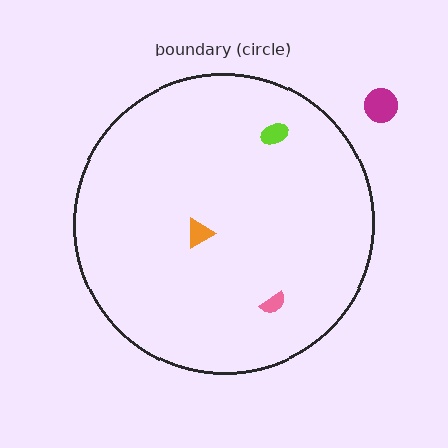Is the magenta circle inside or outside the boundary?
Outside.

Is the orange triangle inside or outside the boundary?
Inside.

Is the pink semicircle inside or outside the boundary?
Inside.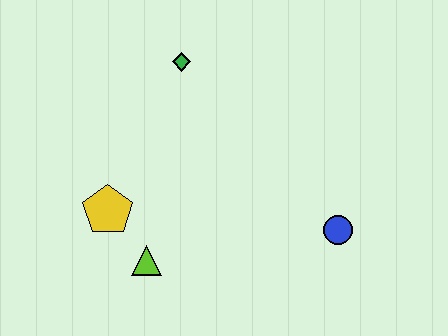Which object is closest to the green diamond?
The yellow pentagon is closest to the green diamond.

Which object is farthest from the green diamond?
The blue circle is farthest from the green diamond.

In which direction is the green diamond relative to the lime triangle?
The green diamond is above the lime triangle.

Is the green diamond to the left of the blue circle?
Yes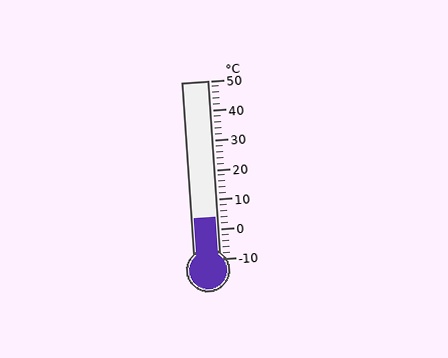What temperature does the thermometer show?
The thermometer shows approximately 4°C.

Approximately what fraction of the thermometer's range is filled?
The thermometer is filled to approximately 25% of its range.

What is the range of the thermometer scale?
The thermometer scale ranges from -10°C to 50°C.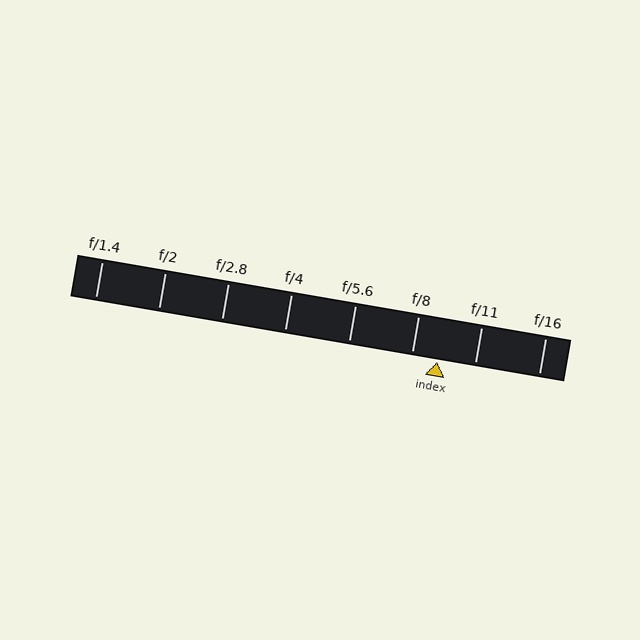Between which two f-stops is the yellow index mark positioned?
The index mark is between f/8 and f/11.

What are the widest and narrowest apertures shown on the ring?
The widest aperture shown is f/1.4 and the narrowest is f/16.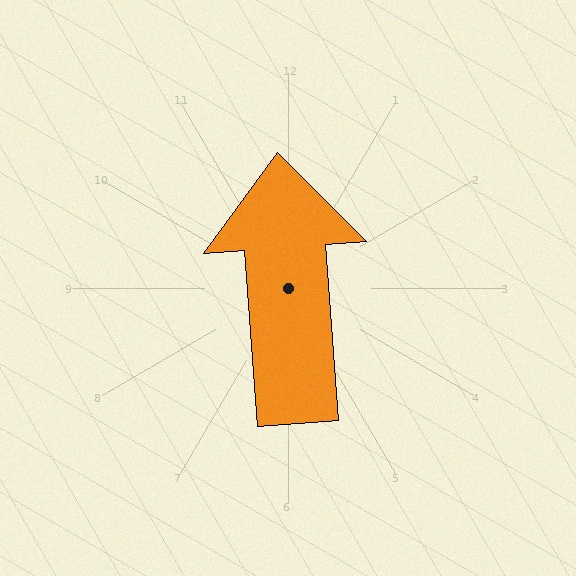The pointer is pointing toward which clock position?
Roughly 12 o'clock.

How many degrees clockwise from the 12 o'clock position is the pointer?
Approximately 356 degrees.